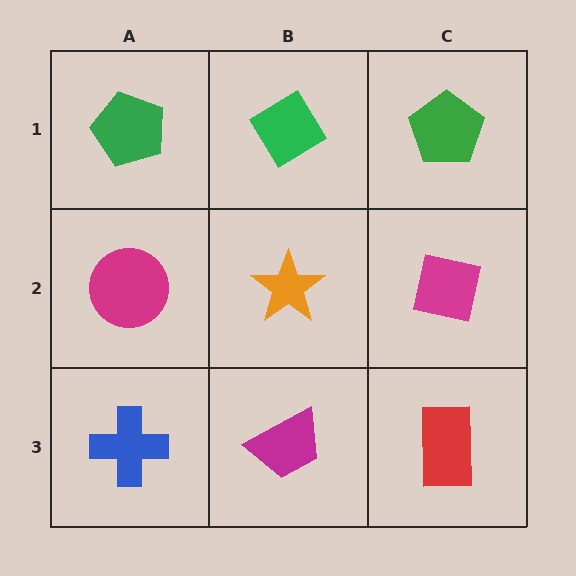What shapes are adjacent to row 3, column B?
An orange star (row 2, column B), a blue cross (row 3, column A), a red rectangle (row 3, column C).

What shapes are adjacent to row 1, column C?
A magenta square (row 2, column C), a green diamond (row 1, column B).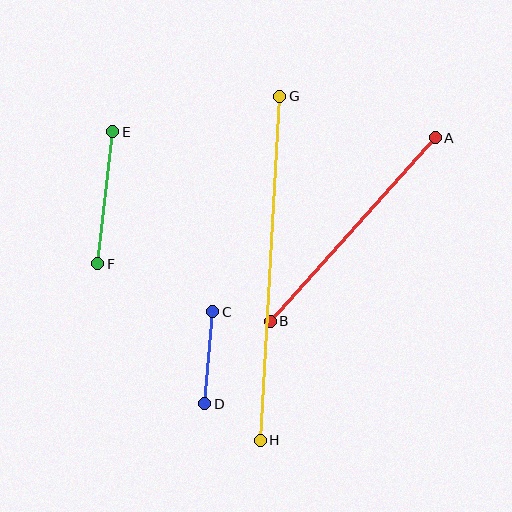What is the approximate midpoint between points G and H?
The midpoint is at approximately (270, 268) pixels.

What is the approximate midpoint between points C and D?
The midpoint is at approximately (209, 358) pixels.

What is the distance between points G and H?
The distance is approximately 345 pixels.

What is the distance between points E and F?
The distance is approximately 133 pixels.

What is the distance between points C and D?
The distance is approximately 92 pixels.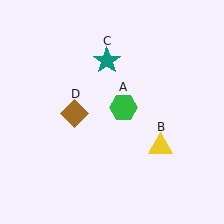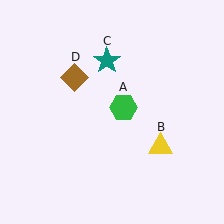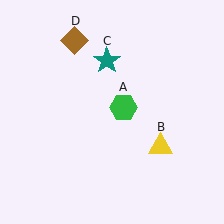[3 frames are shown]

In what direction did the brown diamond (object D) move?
The brown diamond (object D) moved up.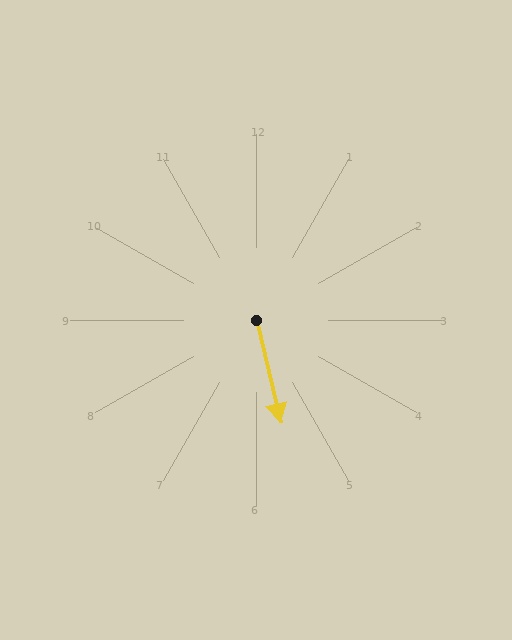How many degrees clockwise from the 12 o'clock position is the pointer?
Approximately 167 degrees.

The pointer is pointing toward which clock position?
Roughly 6 o'clock.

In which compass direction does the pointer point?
South.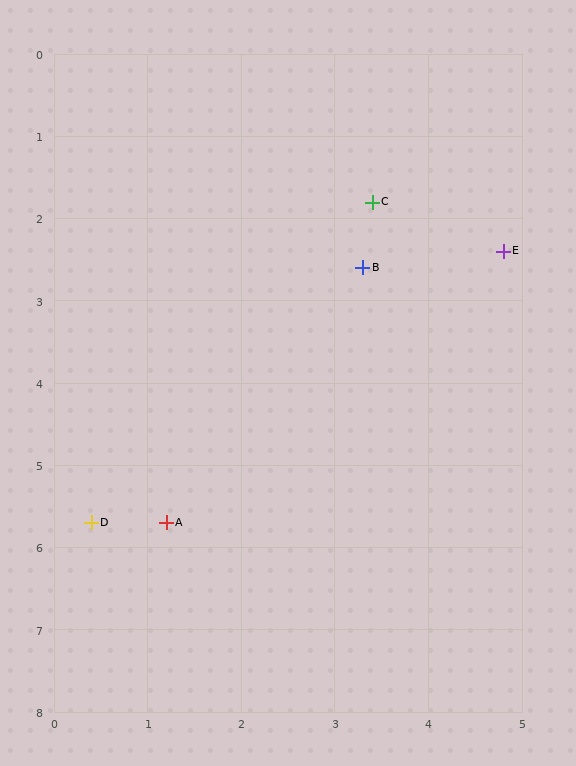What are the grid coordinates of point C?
Point C is at approximately (3.4, 1.8).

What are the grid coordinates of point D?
Point D is at approximately (0.4, 5.7).